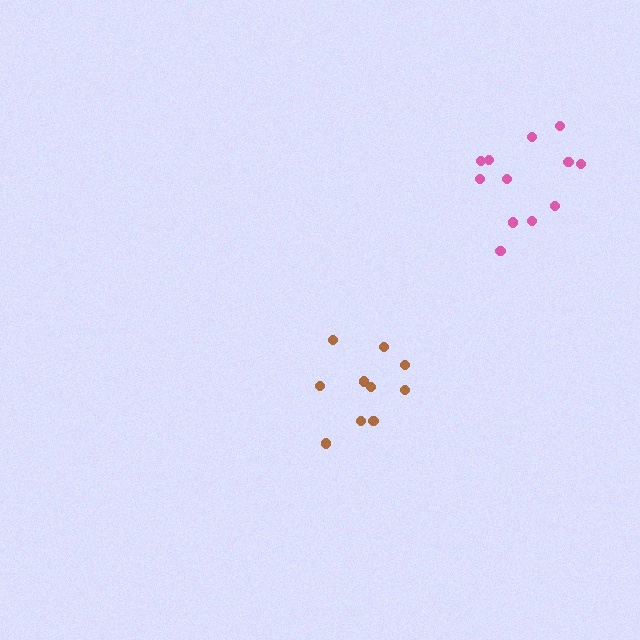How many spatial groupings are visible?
There are 2 spatial groupings.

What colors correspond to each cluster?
The clusters are colored: brown, pink.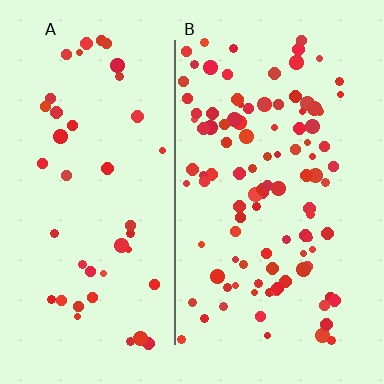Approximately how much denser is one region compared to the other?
Approximately 2.3× — region B over region A.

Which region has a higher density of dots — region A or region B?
B (the right).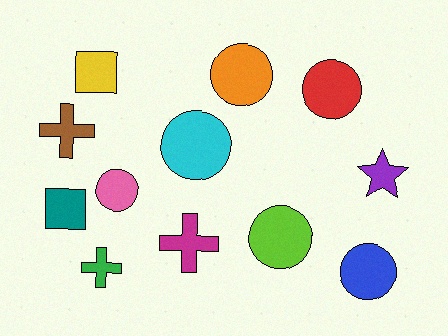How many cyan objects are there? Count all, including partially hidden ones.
There is 1 cyan object.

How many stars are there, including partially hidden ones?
There is 1 star.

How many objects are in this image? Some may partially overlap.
There are 12 objects.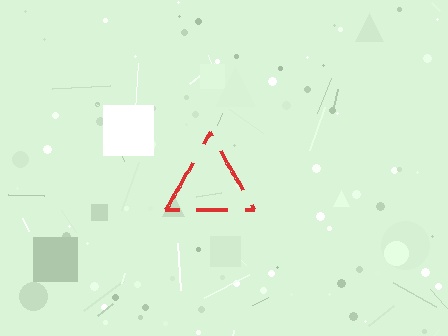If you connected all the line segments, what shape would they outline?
They would outline a triangle.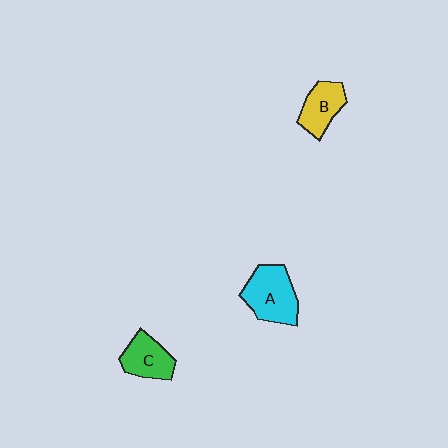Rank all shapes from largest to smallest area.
From largest to smallest: A (cyan), C (green), B (yellow).